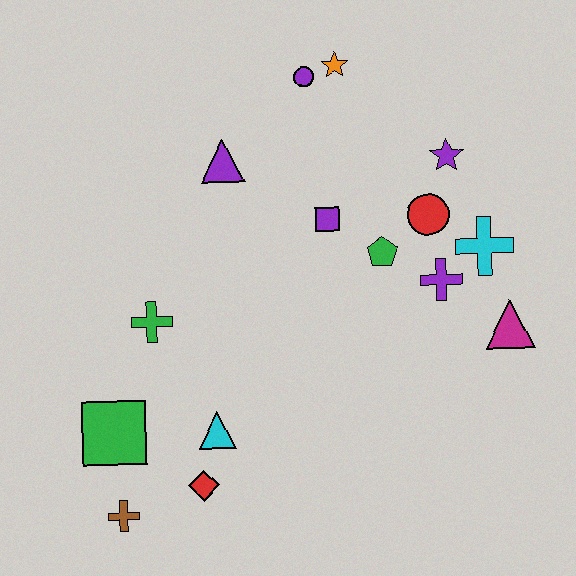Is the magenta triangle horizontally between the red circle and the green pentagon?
No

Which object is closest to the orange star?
The purple circle is closest to the orange star.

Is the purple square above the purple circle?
No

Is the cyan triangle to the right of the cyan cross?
No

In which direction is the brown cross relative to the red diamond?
The brown cross is to the left of the red diamond.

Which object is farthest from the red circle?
The brown cross is farthest from the red circle.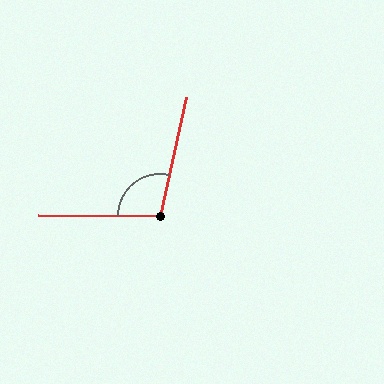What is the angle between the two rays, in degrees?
Approximately 102 degrees.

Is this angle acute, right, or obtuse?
It is obtuse.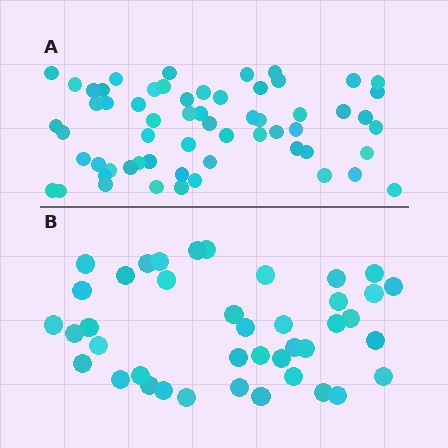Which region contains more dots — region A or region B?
Region A (the top region) has more dots.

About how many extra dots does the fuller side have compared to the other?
Region A has approximately 20 more dots than region B.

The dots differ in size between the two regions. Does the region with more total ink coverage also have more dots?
No. Region B has more total ink coverage because its dots are larger, but region A actually contains more individual dots. Total area can be misleading — the number of items is what matters here.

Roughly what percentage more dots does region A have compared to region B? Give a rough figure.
About 45% more.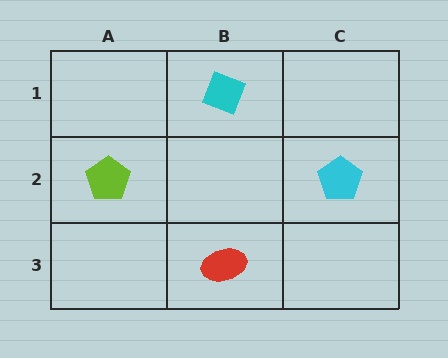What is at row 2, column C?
A cyan pentagon.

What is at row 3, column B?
A red ellipse.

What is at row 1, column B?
A cyan diamond.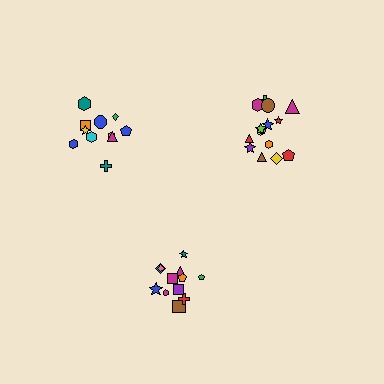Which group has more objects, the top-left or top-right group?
The top-right group.